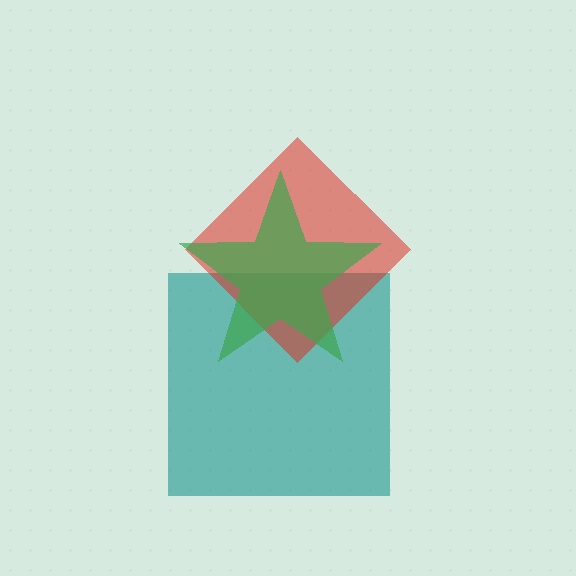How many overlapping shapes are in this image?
There are 3 overlapping shapes in the image.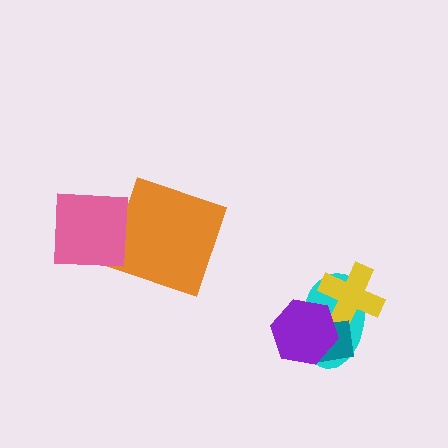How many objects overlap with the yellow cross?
3 objects overlap with the yellow cross.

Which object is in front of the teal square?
The purple hexagon is in front of the teal square.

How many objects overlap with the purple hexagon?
3 objects overlap with the purple hexagon.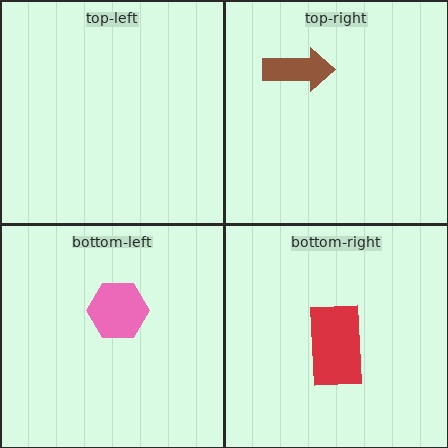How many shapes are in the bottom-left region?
1.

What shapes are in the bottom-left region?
The pink hexagon.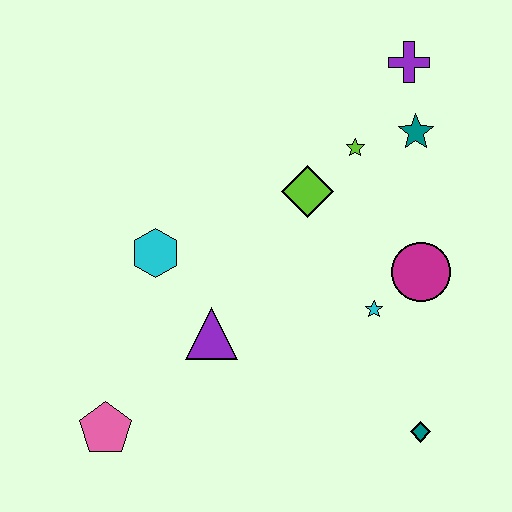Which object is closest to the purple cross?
The teal star is closest to the purple cross.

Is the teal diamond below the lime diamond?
Yes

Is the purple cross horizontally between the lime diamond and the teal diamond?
Yes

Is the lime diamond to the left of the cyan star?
Yes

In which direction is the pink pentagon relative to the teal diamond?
The pink pentagon is to the left of the teal diamond.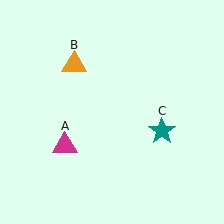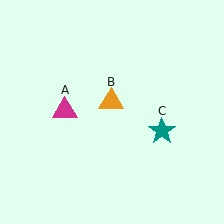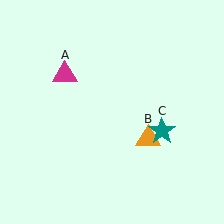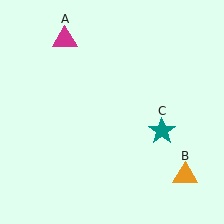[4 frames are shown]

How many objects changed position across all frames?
2 objects changed position: magenta triangle (object A), orange triangle (object B).